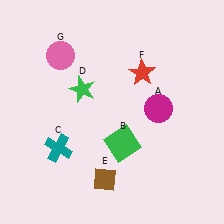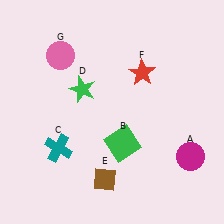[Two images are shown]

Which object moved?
The magenta circle (A) moved down.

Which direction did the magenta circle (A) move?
The magenta circle (A) moved down.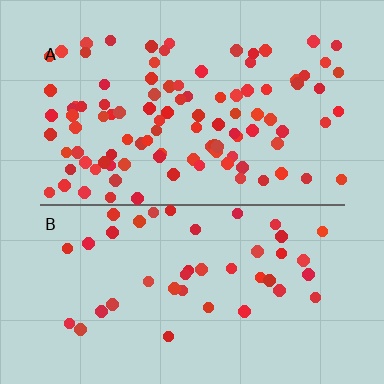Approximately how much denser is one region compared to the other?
Approximately 2.4× — region A over region B.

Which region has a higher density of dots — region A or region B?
A (the top).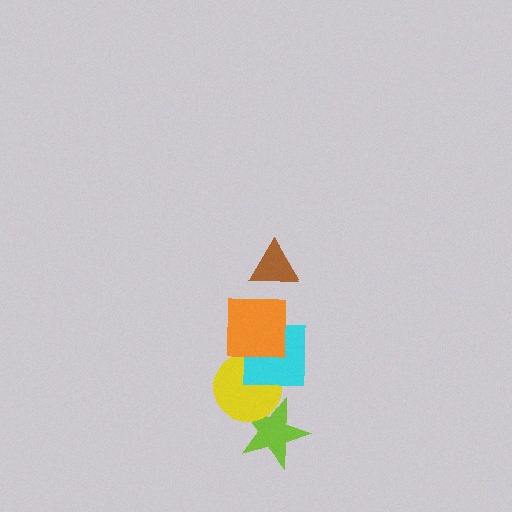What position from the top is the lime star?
The lime star is 5th from the top.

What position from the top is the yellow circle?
The yellow circle is 4th from the top.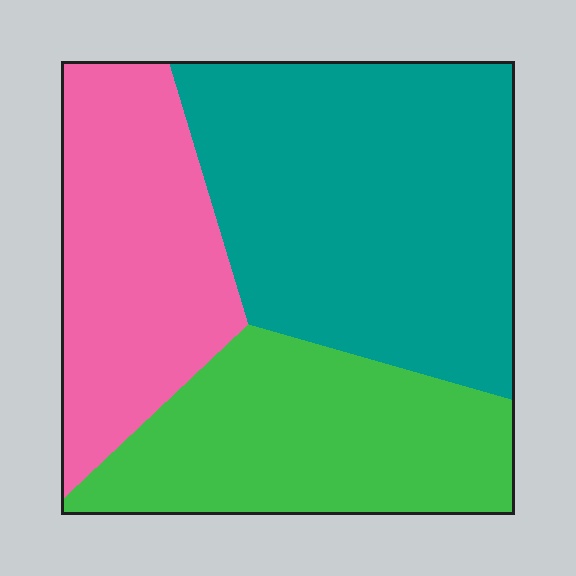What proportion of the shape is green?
Green covers 29% of the shape.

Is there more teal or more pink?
Teal.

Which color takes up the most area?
Teal, at roughly 45%.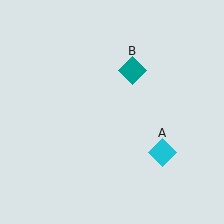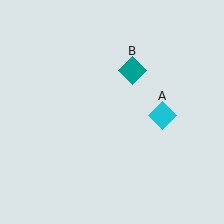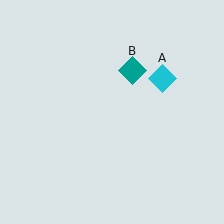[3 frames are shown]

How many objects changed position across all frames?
1 object changed position: cyan diamond (object A).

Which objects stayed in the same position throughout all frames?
Teal diamond (object B) remained stationary.